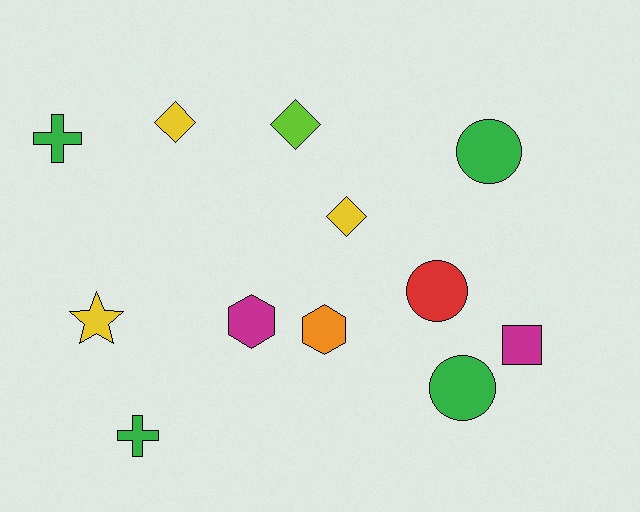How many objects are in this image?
There are 12 objects.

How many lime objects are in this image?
There is 1 lime object.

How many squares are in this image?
There is 1 square.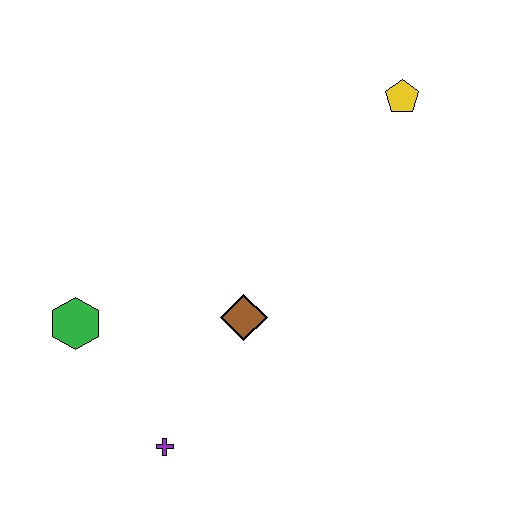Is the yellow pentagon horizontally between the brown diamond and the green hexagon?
No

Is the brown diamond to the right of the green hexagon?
Yes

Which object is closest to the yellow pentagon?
The brown diamond is closest to the yellow pentagon.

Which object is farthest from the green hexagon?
The yellow pentagon is farthest from the green hexagon.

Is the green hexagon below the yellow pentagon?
Yes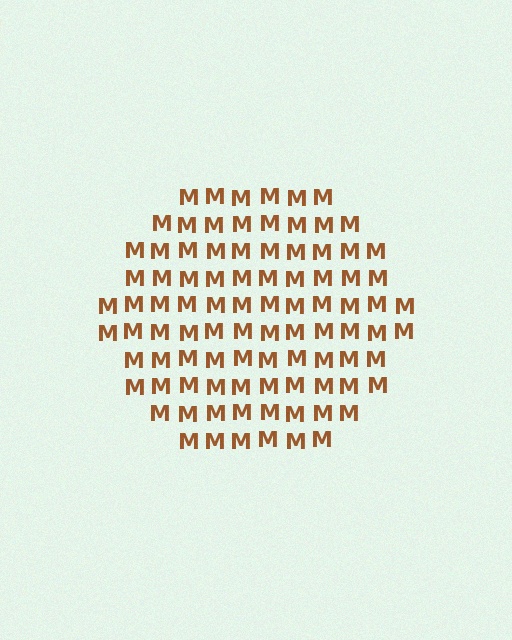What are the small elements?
The small elements are letter M's.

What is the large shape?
The large shape is a hexagon.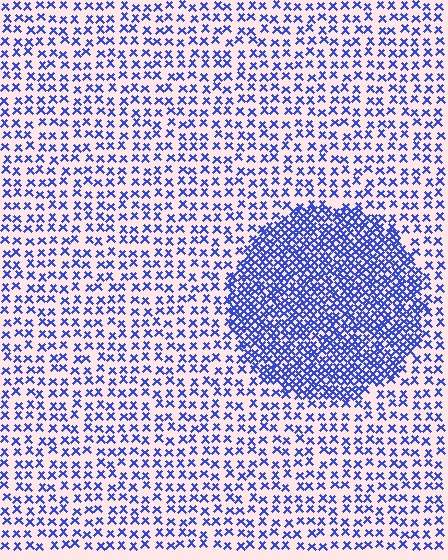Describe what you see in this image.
The image contains small blue elements arranged at two different densities. A circle-shaped region is visible where the elements are more densely packed than the surrounding area.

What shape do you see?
I see a circle.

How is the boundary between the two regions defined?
The boundary is defined by a change in element density (approximately 2.5x ratio). All elements are the same color, size, and shape.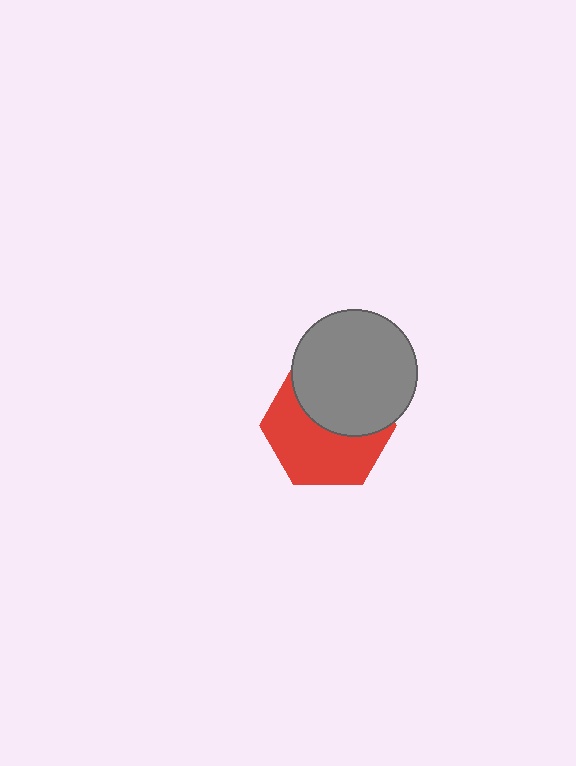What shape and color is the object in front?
The object in front is a gray circle.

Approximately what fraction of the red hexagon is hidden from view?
Roughly 44% of the red hexagon is hidden behind the gray circle.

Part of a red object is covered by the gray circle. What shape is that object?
It is a hexagon.